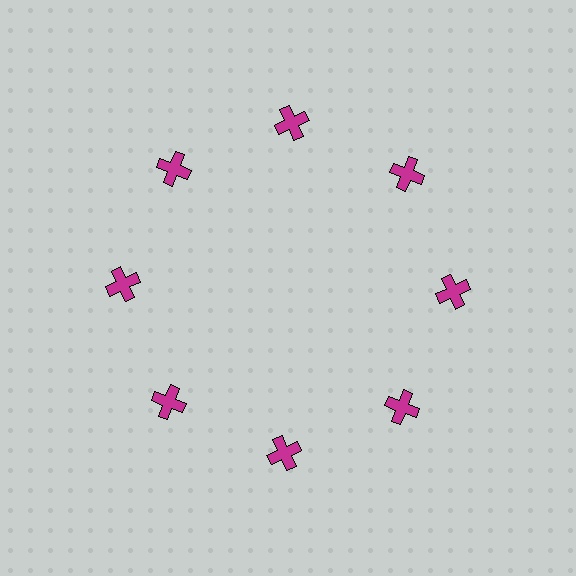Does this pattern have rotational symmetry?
Yes, this pattern has 8-fold rotational symmetry. It looks the same after rotating 45 degrees around the center.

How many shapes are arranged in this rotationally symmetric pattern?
There are 8 shapes, arranged in 8 groups of 1.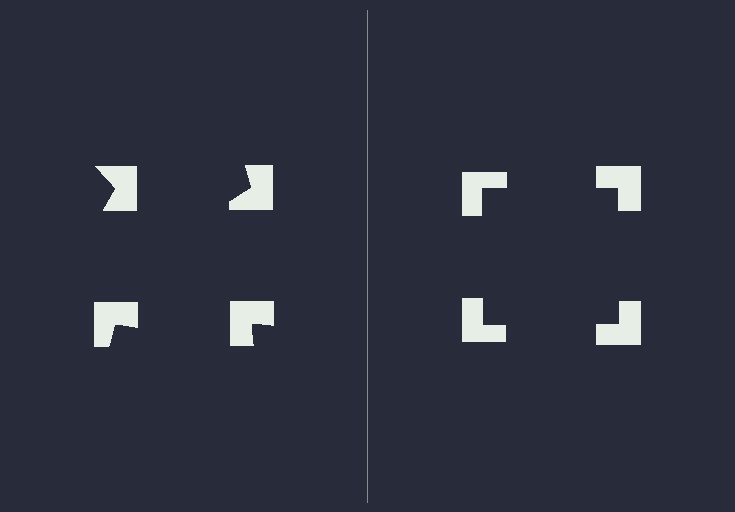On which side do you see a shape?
An illusory square appears on the right side. On the left side the wedge cuts are rotated, so no coherent shape forms.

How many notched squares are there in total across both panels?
8 — 4 on each side.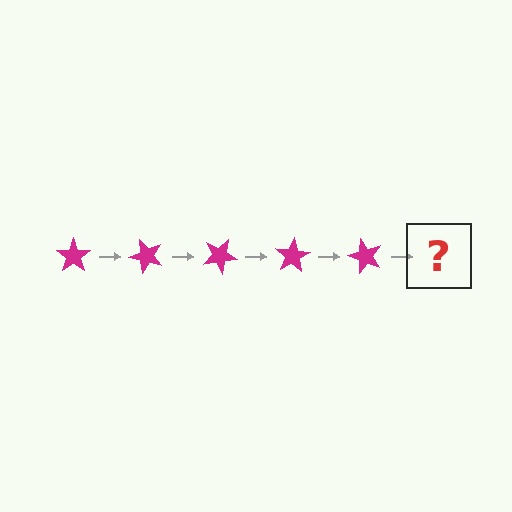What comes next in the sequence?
The next element should be a magenta star rotated 250 degrees.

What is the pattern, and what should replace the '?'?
The pattern is that the star rotates 50 degrees each step. The '?' should be a magenta star rotated 250 degrees.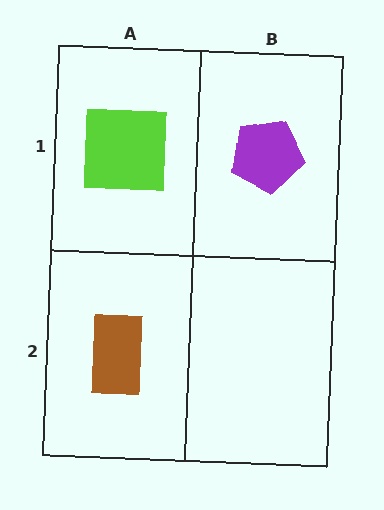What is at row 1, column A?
A lime square.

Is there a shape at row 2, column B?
No, that cell is empty.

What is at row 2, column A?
A brown rectangle.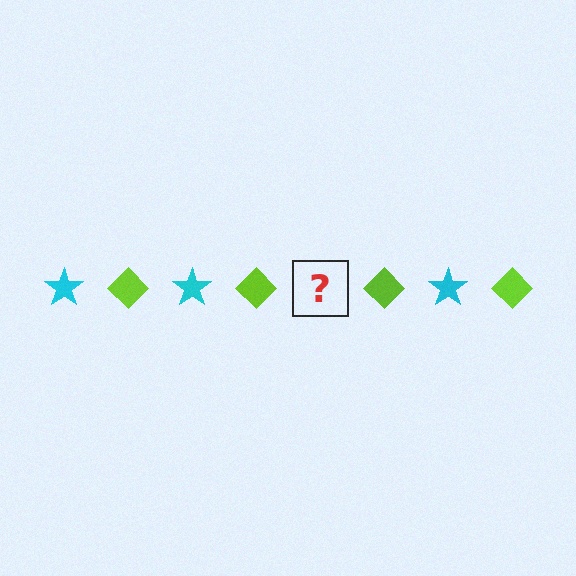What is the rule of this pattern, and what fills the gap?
The rule is that the pattern alternates between cyan star and lime diamond. The gap should be filled with a cyan star.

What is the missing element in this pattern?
The missing element is a cyan star.